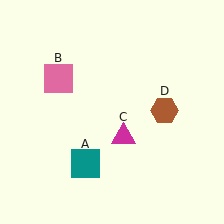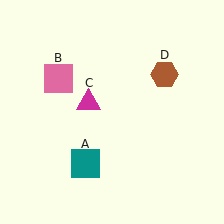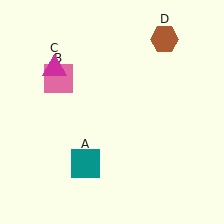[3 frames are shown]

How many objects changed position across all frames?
2 objects changed position: magenta triangle (object C), brown hexagon (object D).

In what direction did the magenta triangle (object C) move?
The magenta triangle (object C) moved up and to the left.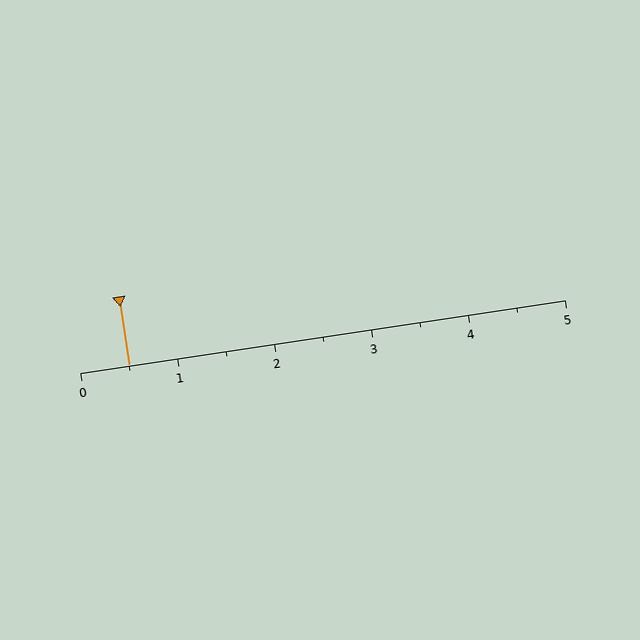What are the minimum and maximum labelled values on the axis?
The axis runs from 0 to 5.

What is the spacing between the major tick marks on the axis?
The major ticks are spaced 1 apart.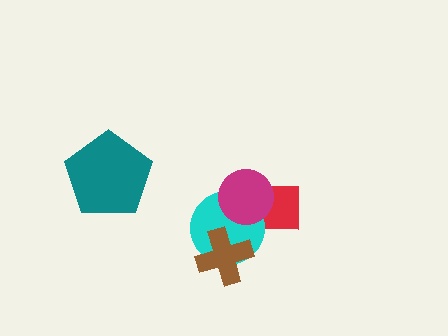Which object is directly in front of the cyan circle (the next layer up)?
The brown cross is directly in front of the cyan circle.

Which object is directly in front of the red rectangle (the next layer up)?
The cyan circle is directly in front of the red rectangle.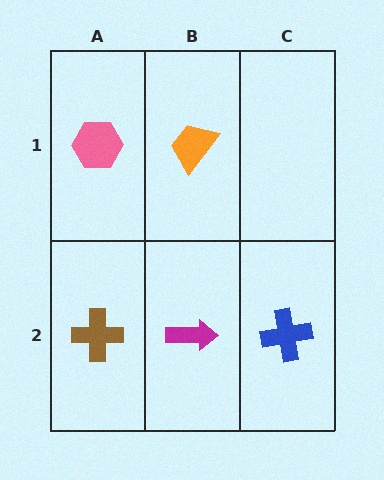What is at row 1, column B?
An orange trapezoid.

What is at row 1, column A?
A pink hexagon.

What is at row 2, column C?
A blue cross.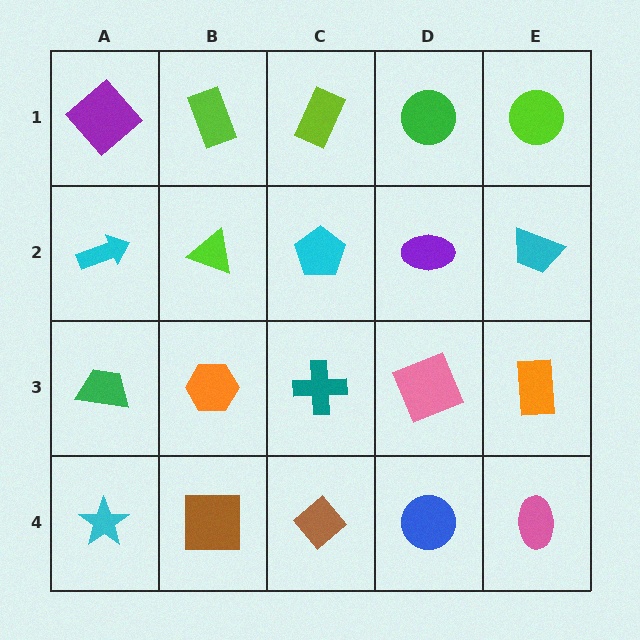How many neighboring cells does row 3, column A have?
3.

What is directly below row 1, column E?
A cyan trapezoid.